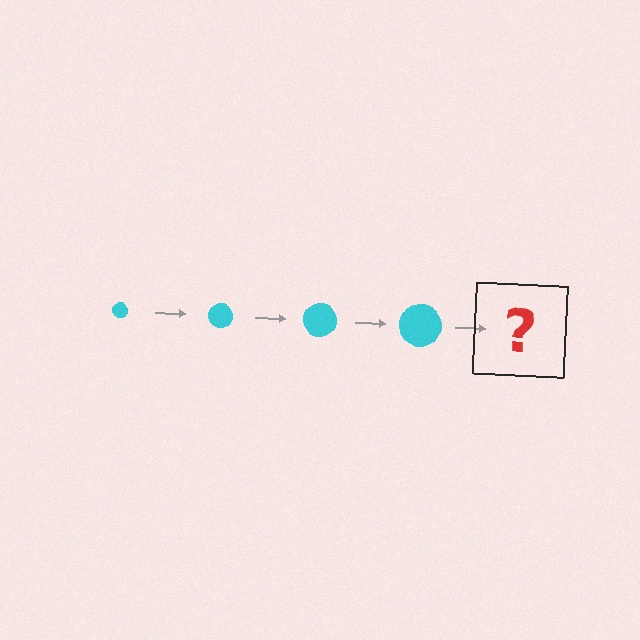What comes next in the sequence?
The next element should be a cyan circle, larger than the previous one.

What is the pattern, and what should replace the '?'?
The pattern is that the circle gets progressively larger each step. The '?' should be a cyan circle, larger than the previous one.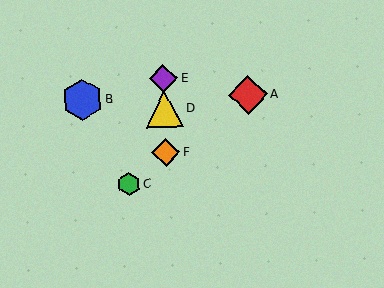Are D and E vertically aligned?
Yes, both are at x≈164.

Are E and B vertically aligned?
No, E is at x≈163 and B is at x≈82.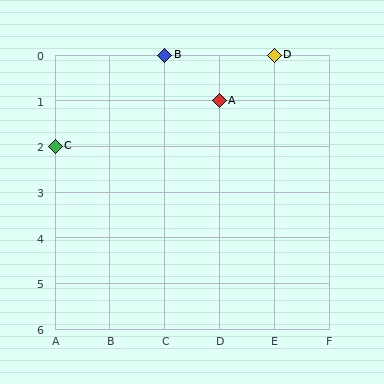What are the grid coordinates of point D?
Point D is at grid coordinates (E, 0).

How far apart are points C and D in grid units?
Points C and D are 4 columns and 2 rows apart (about 4.5 grid units diagonally).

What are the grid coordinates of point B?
Point B is at grid coordinates (C, 0).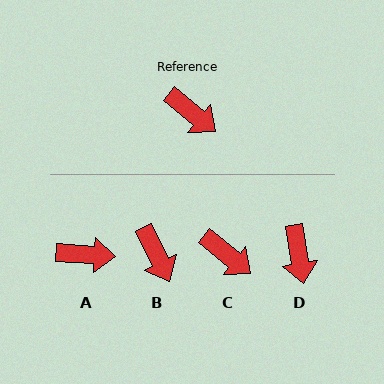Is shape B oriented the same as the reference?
No, it is off by about 26 degrees.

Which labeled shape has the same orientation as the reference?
C.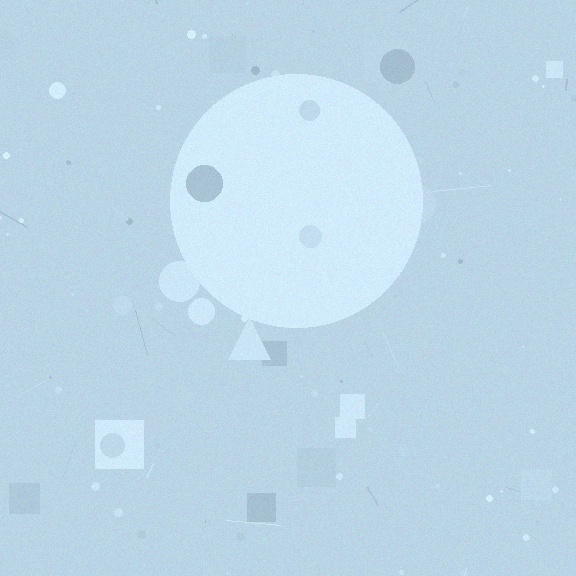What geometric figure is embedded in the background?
A circle is embedded in the background.